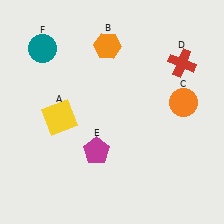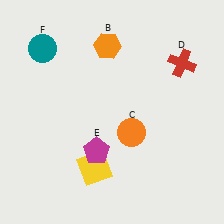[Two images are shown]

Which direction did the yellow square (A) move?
The yellow square (A) moved down.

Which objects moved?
The objects that moved are: the yellow square (A), the orange circle (C).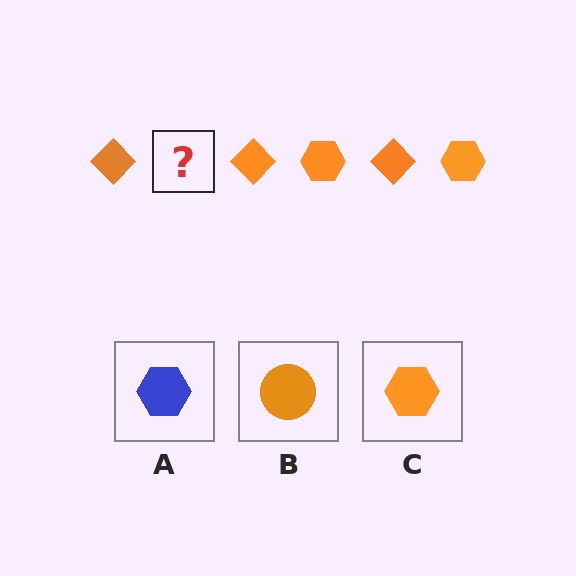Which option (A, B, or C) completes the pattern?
C.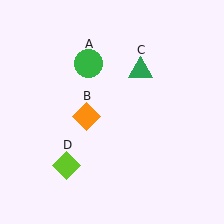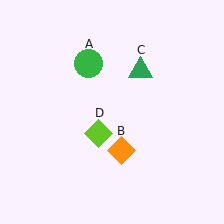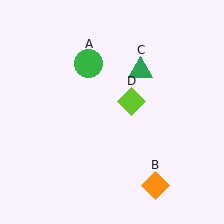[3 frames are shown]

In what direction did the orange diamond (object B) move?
The orange diamond (object B) moved down and to the right.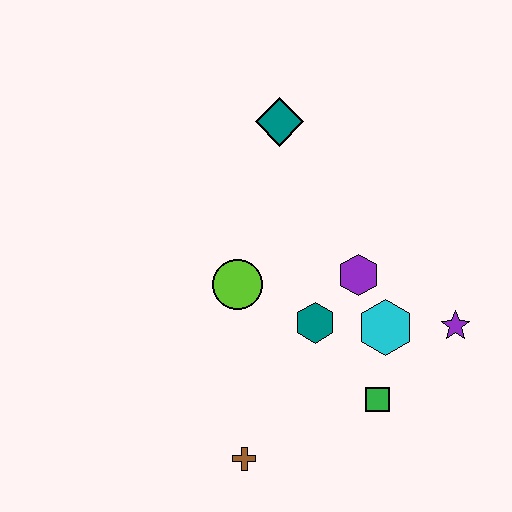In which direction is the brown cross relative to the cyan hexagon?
The brown cross is to the left of the cyan hexagon.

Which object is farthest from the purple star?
The teal diamond is farthest from the purple star.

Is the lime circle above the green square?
Yes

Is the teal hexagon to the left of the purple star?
Yes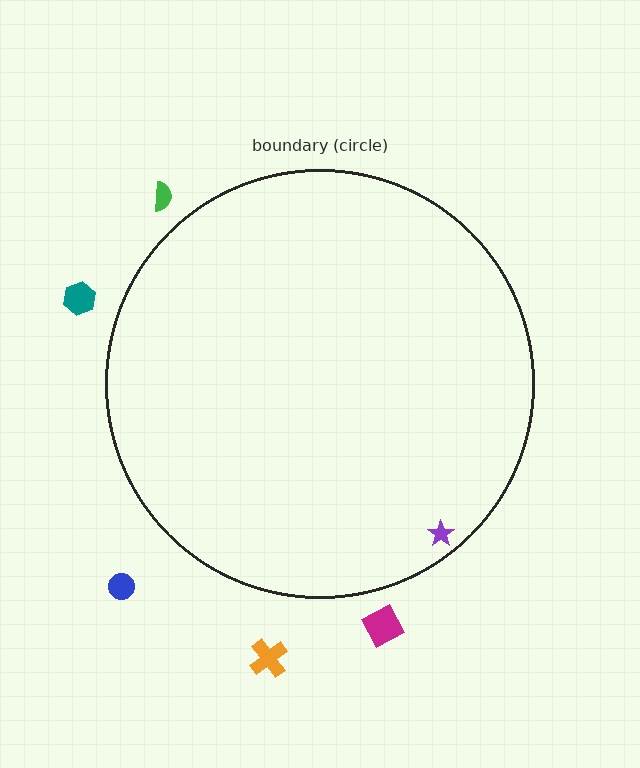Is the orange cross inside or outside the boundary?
Outside.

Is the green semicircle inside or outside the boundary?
Outside.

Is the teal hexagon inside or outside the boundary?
Outside.